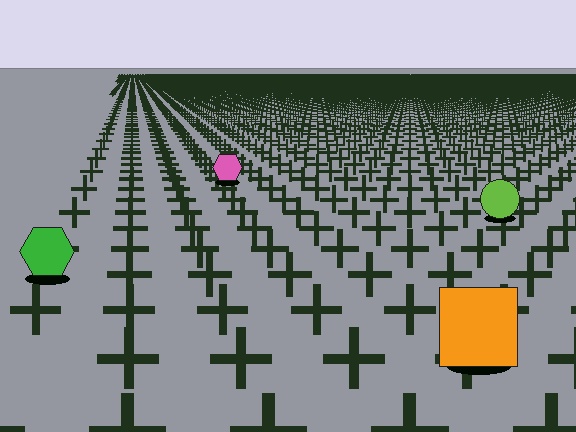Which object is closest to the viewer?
The orange square is closest. The texture marks near it are larger and more spread out.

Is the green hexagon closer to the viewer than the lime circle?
Yes. The green hexagon is closer — you can tell from the texture gradient: the ground texture is coarser near it.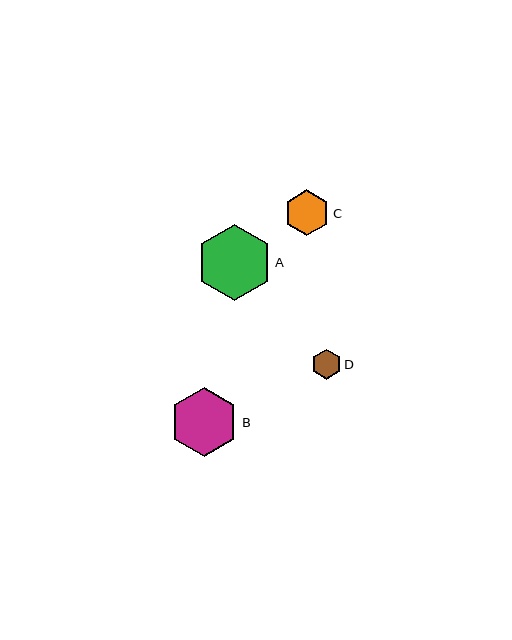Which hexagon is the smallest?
Hexagon D is the smallest with a size of approximately 30 pixels.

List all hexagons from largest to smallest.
From largest to smallest: A, B, C, D.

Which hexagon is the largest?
Hexagon A is the largest with a size of approximately 76 pixels.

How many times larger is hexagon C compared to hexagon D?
Hexagon C is approximately 1.5 times the size of hexagon D.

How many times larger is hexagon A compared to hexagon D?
Hexagon A is approximately 2.6 times the size of hexagon D.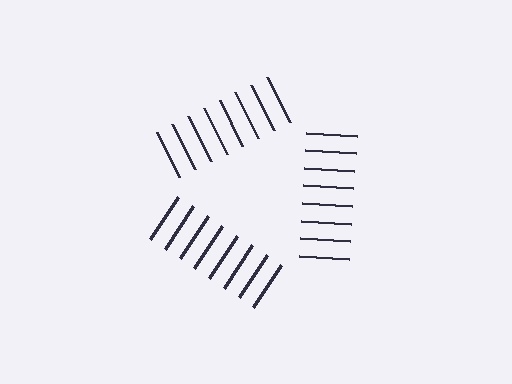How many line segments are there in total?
24 — 8 along each of the 3 edges.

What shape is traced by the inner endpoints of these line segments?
An illusory triangle — the line segments terminate on its edges but no continuous stroke is drawn.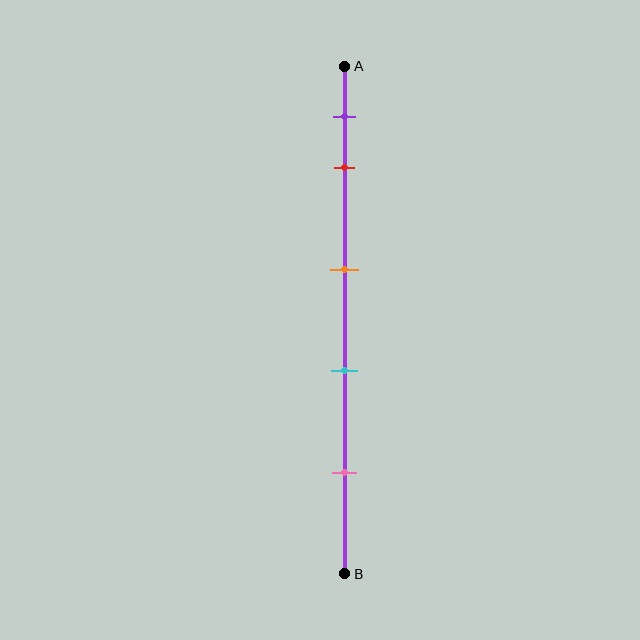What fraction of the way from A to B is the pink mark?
The pink mark is approximately 80% (0.8) of the way from A to B.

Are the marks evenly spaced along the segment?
No, the marks are not evenly spaced.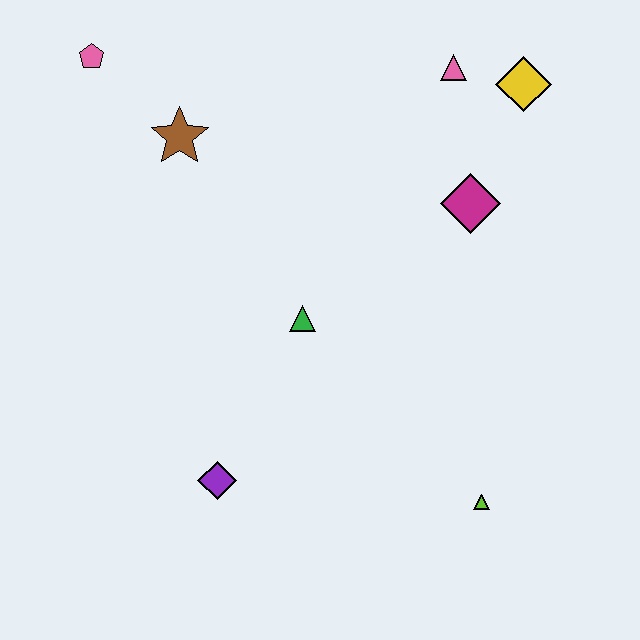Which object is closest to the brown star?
The pink pentagon is closest to the brown star.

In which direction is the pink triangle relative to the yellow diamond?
The pink triangle is to the left of the yellow diamond.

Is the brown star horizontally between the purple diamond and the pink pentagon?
Yes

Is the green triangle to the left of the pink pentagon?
No